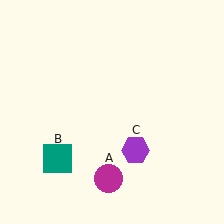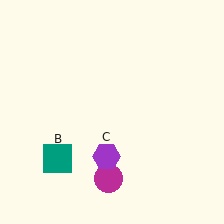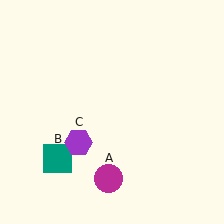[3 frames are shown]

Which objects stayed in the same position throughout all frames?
Magenta circle (object A) and teal square (object B) remained stationary.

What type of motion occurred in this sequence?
The purple hexagon (object C) rotated clockwise around the center of the scene.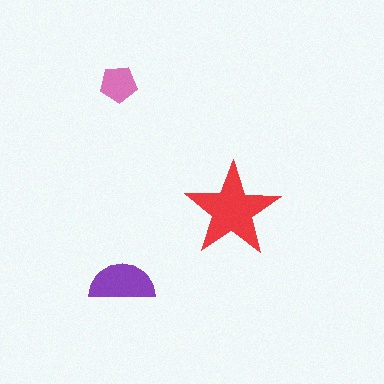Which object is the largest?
The red star.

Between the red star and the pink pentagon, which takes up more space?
The red star.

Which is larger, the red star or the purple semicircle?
The red star.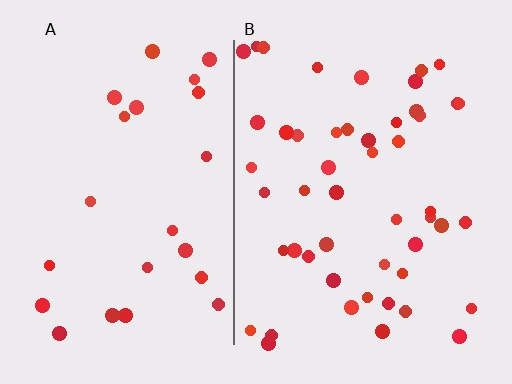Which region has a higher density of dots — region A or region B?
B (the right).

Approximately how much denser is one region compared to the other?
Approximately 2.1× — region B over region A.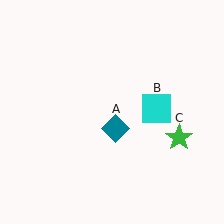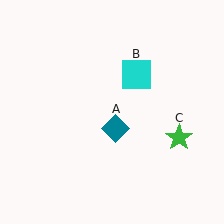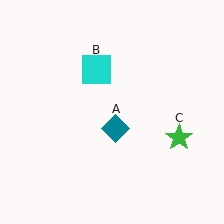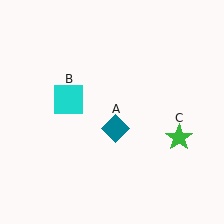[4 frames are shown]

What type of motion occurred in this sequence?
The cyan square (object B) rotated counterclockwise around the center of the scene.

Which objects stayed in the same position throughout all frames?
Teal diamond (object A) and green star (object C) remained stationary.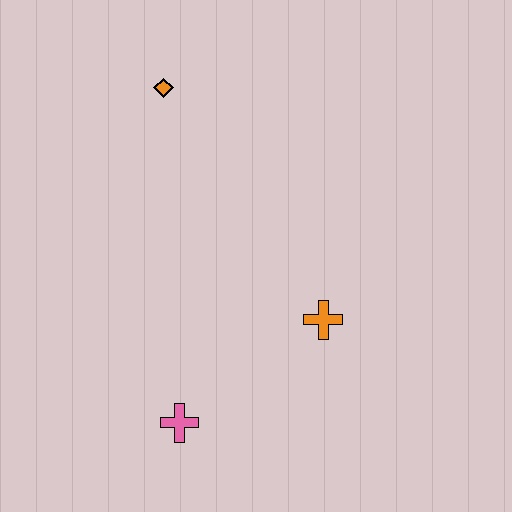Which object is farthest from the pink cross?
The orange diamond is farthest from the pink cross.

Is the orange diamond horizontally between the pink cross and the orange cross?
No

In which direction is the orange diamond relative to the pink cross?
The orange diamond is above the pink cross.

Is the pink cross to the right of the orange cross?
No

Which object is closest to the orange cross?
The pink cross is closest to the orange cross.